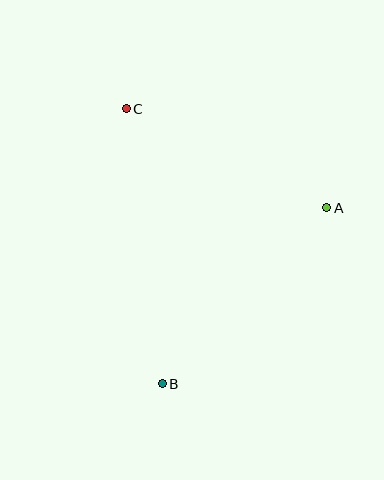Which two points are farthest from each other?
Points B and C are farthest from each other.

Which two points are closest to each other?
Points A and C are closest to each other.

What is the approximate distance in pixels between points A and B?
The distance between A and B is approximately 241 pixels.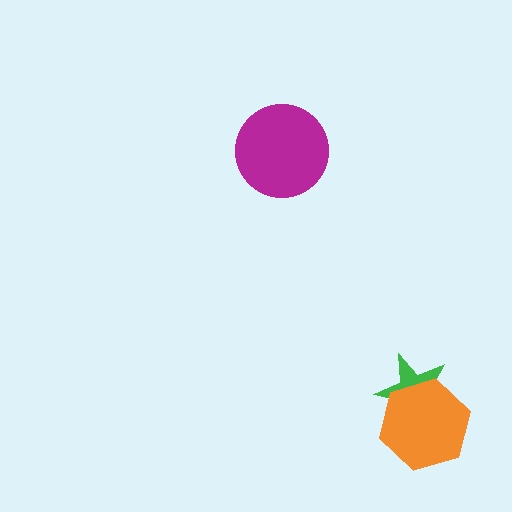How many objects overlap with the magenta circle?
0 objects overlap with the magenta circle.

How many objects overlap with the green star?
1 object overlaps with the green star.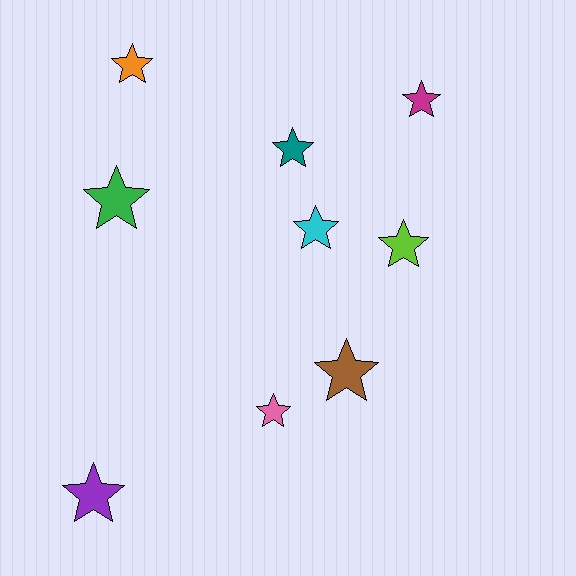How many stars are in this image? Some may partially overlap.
There are 9 stars.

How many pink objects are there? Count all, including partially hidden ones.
There is 1 pink object.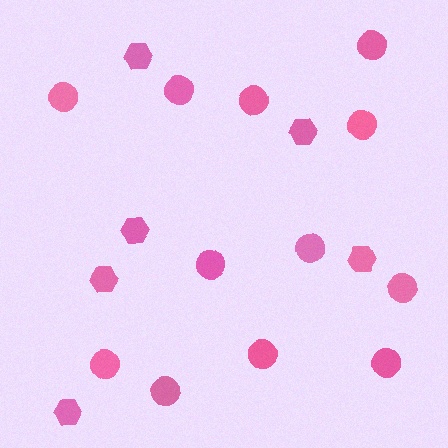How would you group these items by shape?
There are 2 groups: one group of hexagons (6) and one group of circles (12).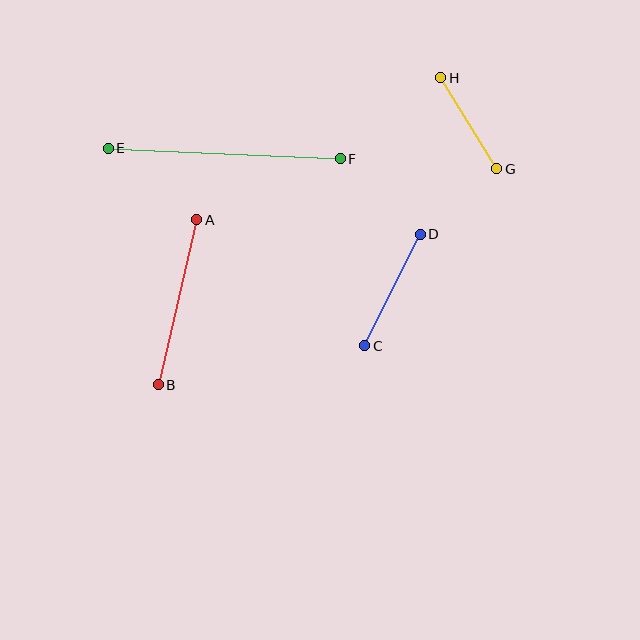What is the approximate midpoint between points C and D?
The midpoint is at approximately (393, 290) pixels.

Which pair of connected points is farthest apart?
Points E and F are farthest apart.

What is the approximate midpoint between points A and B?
The midpoint is at approximately (177, 302) pixels.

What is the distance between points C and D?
The distance is approximately 125 pixels.